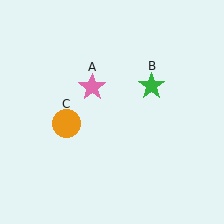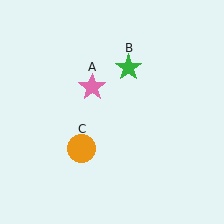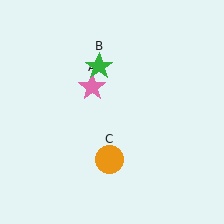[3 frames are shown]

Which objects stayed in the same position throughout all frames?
Pink star (object A) remained stationary.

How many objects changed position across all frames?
2 objects changed position: green star (object B), orange circle (object C).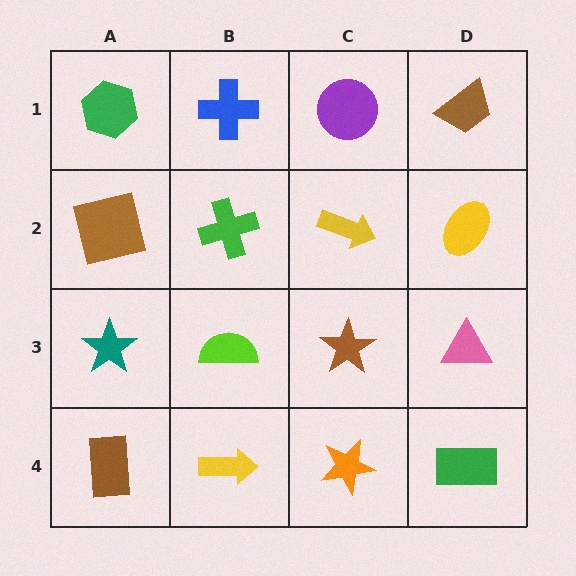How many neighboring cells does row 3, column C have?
4.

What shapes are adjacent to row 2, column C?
A purple circle (row 1, column C), a brown star (row 3, column C), a green cross (row 2, column B), a yellow ellipse (row 2, column D).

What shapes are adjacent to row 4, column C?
A brown star (row 3, column C), a yellow arrow (row 4, column B), a green rectangle (row 4, column D).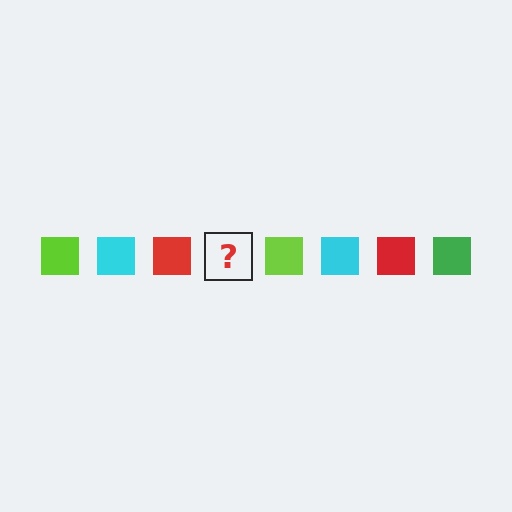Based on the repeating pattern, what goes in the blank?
The blank should be a green square.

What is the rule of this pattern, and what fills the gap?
The rule is that the pattern cycles through lime, cyan, red, green squares. The gap should be filled with a green square.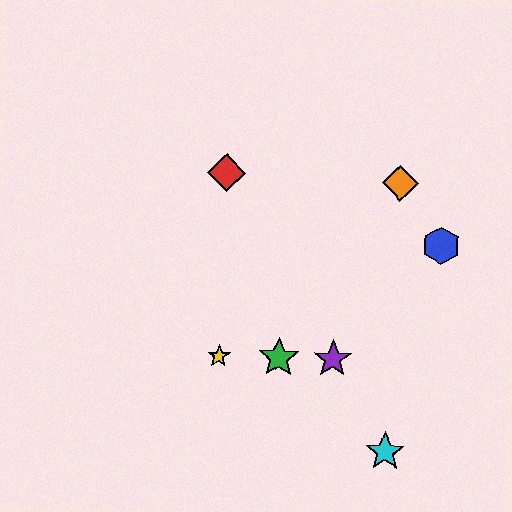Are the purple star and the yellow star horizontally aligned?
Yes, both are at y≈359.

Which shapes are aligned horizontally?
The green star, the yellow star, the purple star are aligned horizontally.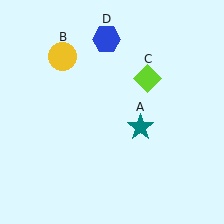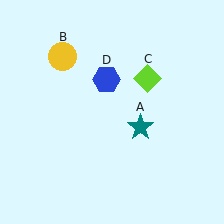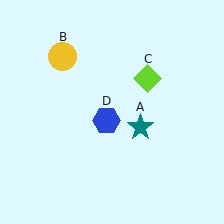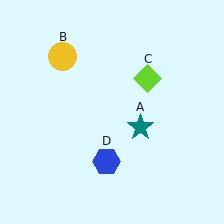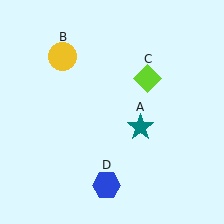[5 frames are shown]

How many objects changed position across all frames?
1 object changed position: blue hexagon (object D).